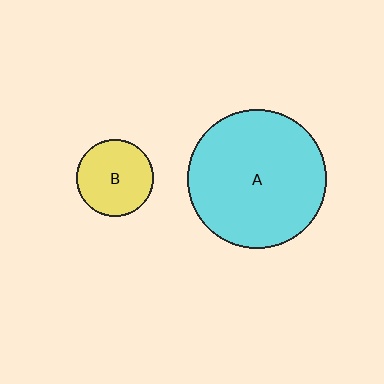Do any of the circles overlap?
No, none of the circles overlap.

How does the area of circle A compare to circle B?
Approximately 3.2 times.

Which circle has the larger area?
Circle A (cyan).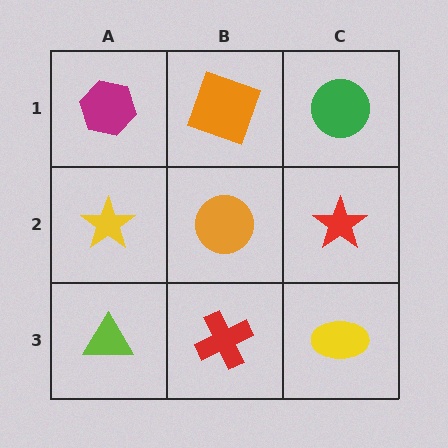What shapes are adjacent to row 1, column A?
A yellow star (row 2, column A), an orange square (row 1, column B).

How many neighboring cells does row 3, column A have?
2.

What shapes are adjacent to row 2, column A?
A magenta hexagon (row 1, column A), a lime triangle (row 3, column A), an orange circle (row 2, column B).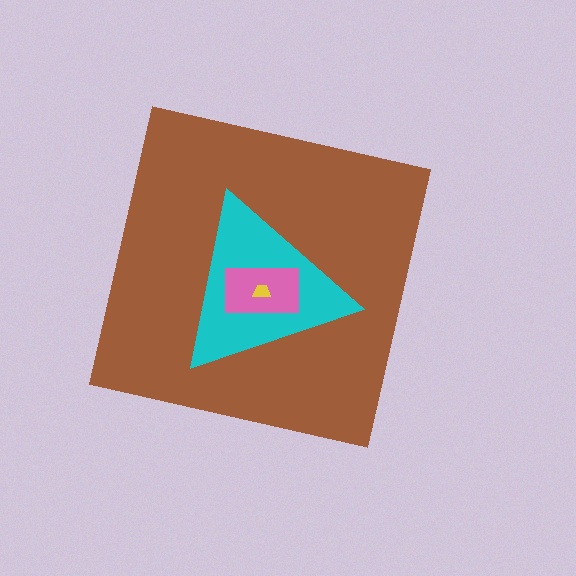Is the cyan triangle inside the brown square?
Yes.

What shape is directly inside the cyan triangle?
The pink rectangle.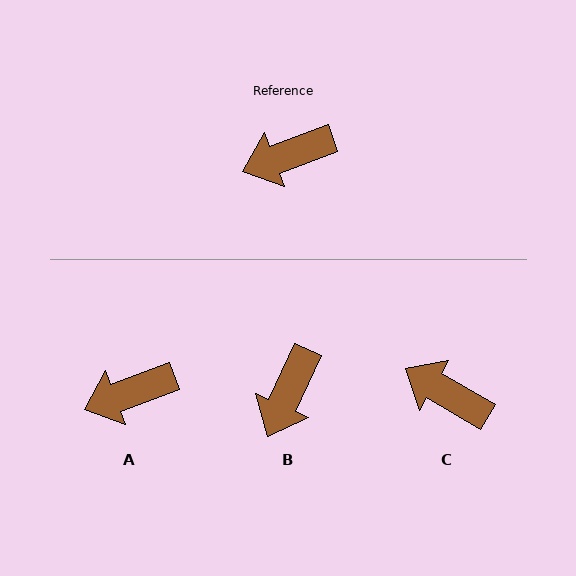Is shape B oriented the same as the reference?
No, it is off by about 45 degrees.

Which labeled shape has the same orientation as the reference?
A.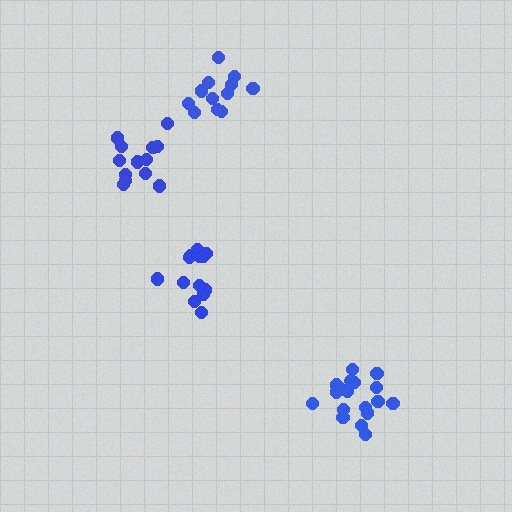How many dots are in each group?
Group 1: 14 dots, Group 2: 18 dots, Group 3: 13 dots, Group 4: 13 dots (58 total).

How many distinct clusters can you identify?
There are 4 distinct clusters.